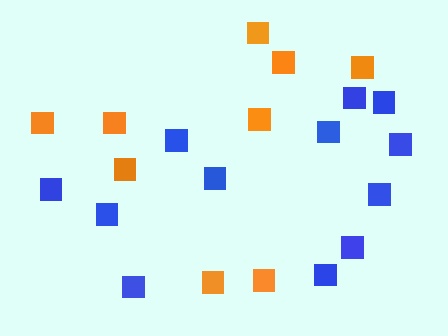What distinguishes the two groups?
There are 2 groups: one group of blue squares (12) and one group of orange squares (9).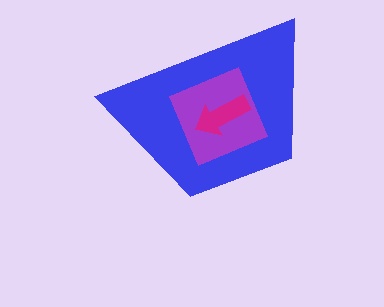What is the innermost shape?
The magenta arrow.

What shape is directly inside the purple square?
The magenta arrow.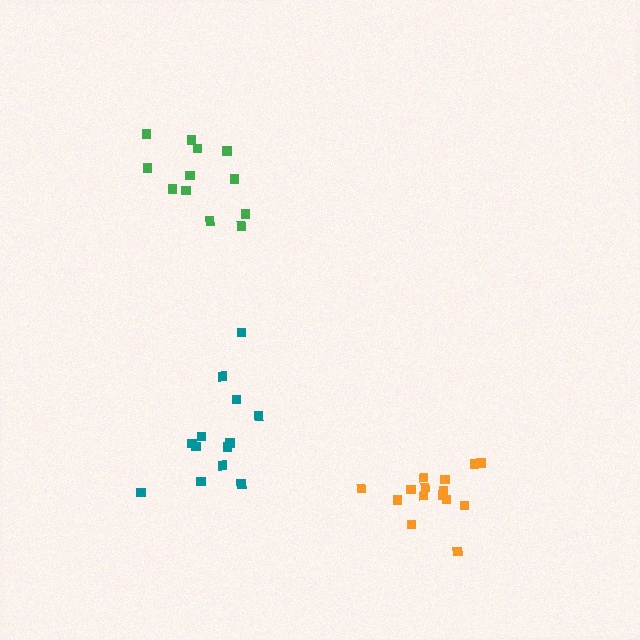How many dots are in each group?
Group 1: 12 dots, Group 2: 15 dots, Group 3: 13 dots (40 total).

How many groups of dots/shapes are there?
There are 3 groups.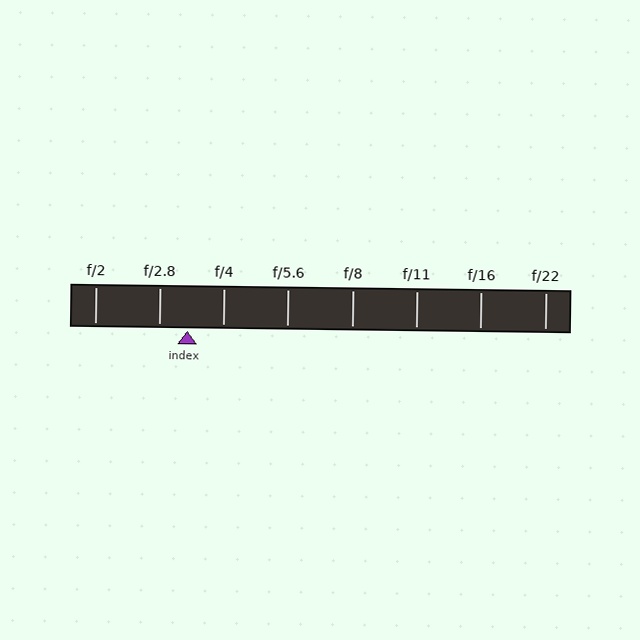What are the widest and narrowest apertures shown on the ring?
The widest aperture shown is f/2 and the narrowest is f/22.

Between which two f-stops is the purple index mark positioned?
The index mark is between f/2.8 and f/4.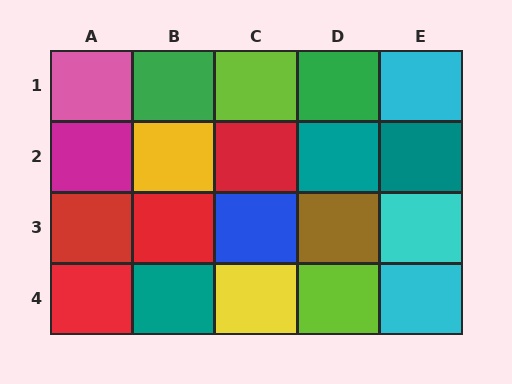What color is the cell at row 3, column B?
Red.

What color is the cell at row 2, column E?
Teal.